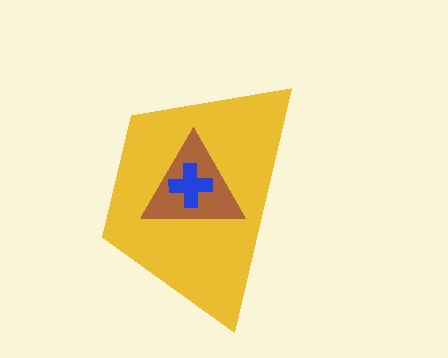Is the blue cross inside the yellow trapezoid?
Yes.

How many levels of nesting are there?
3.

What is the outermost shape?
The yellow trapezoid.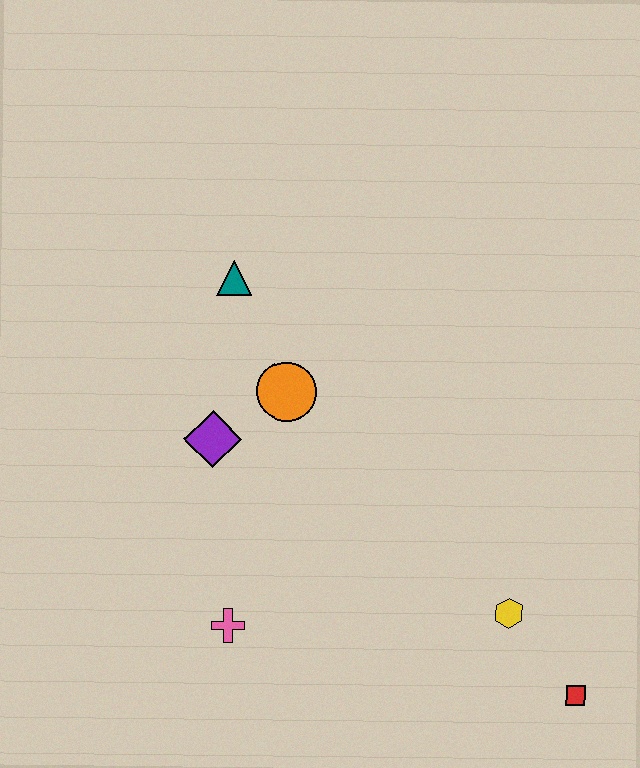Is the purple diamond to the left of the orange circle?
Yes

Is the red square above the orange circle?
No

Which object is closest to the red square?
The yellow hexagon is closest to the red square.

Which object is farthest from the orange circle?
The red square is farthest from the orange circle.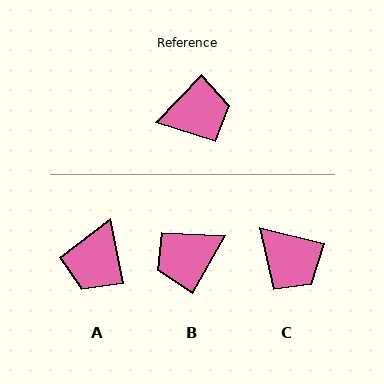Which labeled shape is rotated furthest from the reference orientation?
B, about 165 degrees away.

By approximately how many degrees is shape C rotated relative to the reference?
Approximately 60 degrees clockwise.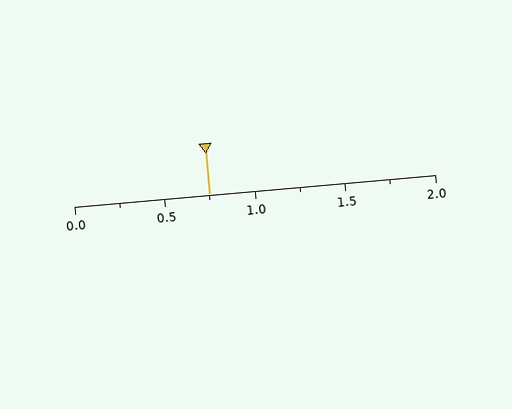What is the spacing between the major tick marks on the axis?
The major ticks are spaced 0.5 apart.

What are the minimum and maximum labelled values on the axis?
The axis runs from 0.0 to 2.0.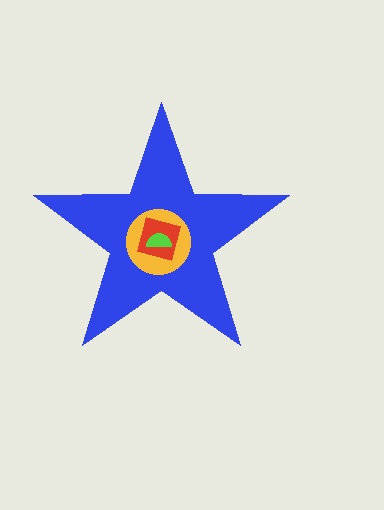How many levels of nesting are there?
4.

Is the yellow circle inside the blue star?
Yes.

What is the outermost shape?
The blue star.